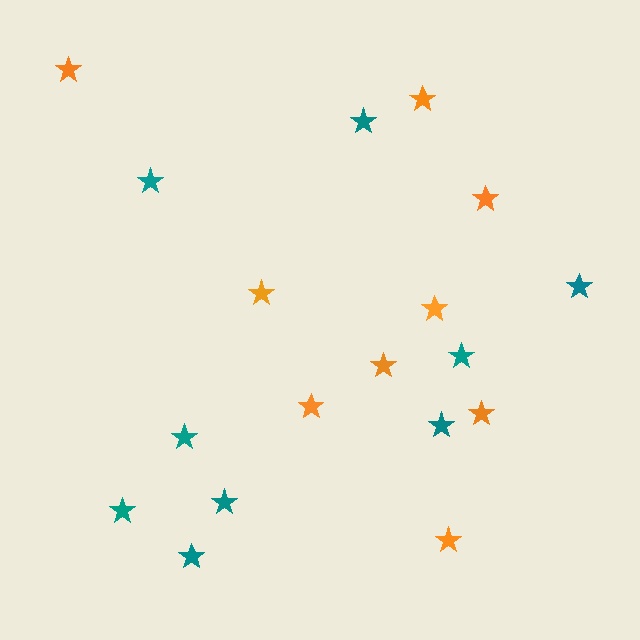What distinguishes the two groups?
There are 2 groups: one group of orange stars (9) and one group of teal stars (9).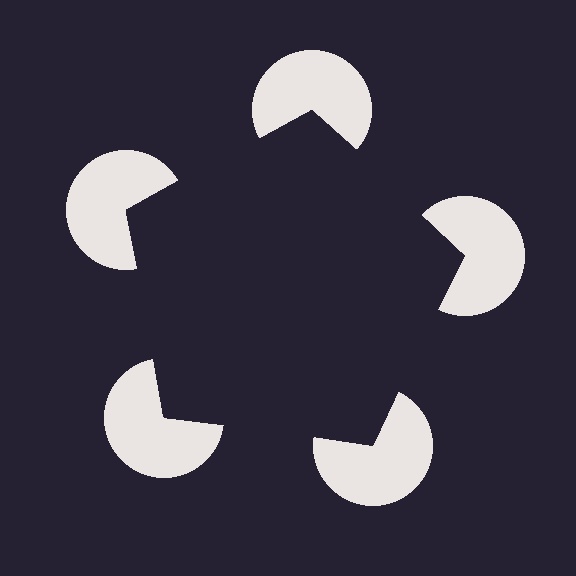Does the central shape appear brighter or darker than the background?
It typically appears slightly darker than the background, even though no actual brightness change is drawn.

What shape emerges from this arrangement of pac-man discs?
An illusory pentagon — its edges are inferred from the aligned wedge cuts in the pac-man discs, not physically drawn.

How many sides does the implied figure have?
5 sides.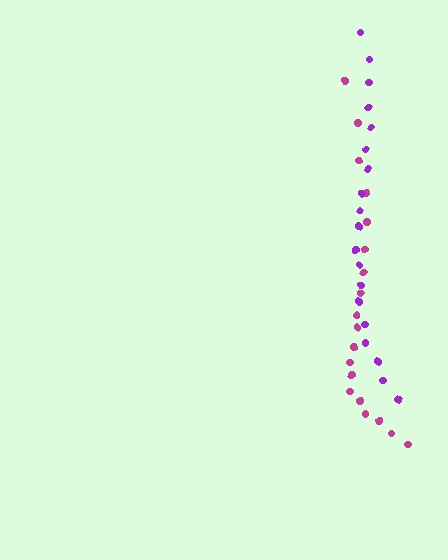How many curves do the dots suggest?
There are 2 distinct paths.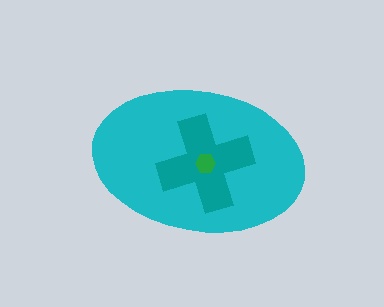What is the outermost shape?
The cyan ellipse.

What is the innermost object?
The green hexagon.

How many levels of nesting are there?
3.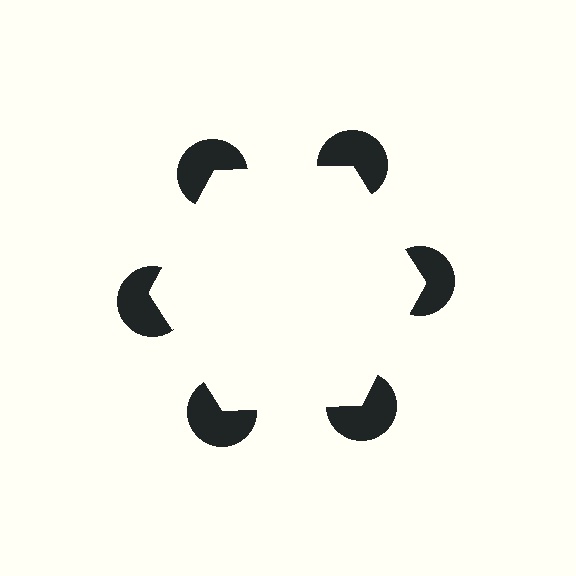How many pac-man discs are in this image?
There are 6 — one at each vertex of the illusory hexagon.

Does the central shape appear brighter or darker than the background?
It typically appears slightly brighter than the background, even though no actual brightness change is drawn.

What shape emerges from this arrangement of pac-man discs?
An illusory hexagon — its edges are inferred from the aligned wedge cuts in the pac-man discs, not physically drawn.